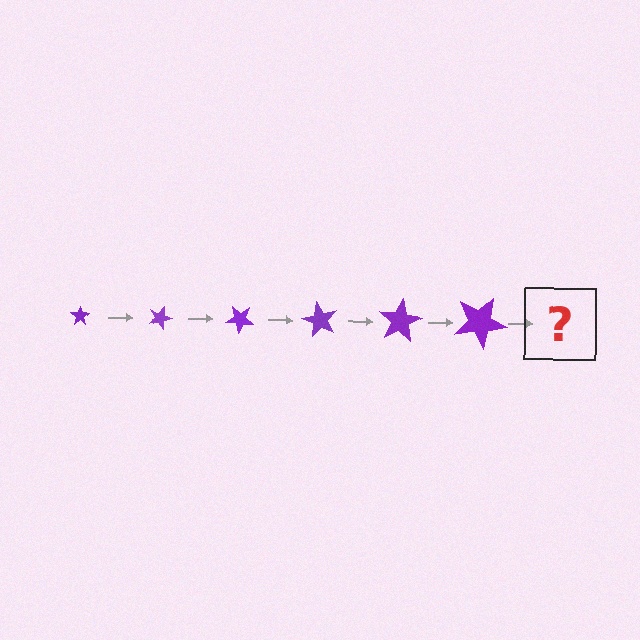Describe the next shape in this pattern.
It should be a star, larger than the previous one and rotated 120 degrees from the start.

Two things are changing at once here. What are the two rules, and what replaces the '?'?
The two rules are that the star grows larger each step and it rotates 20 degrees each step. The '?' should be a star, larger than the previous one and rotated 120 degrees from the start.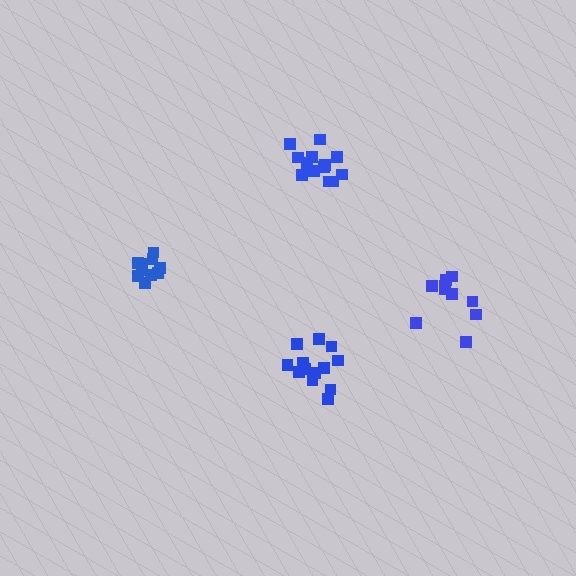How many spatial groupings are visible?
There are 4 spatial groupings.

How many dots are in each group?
Group 1: 10 dots, Group 2: 10 dots, Group 3: 13 dots, Group 4: 13 dots (46 total).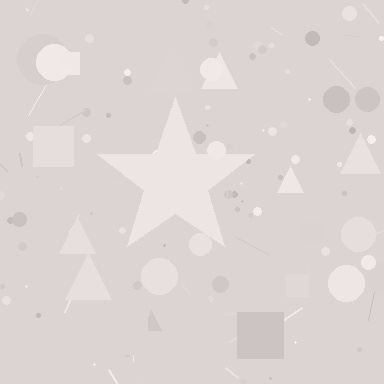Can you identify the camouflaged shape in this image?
The camouflaged shape is a star.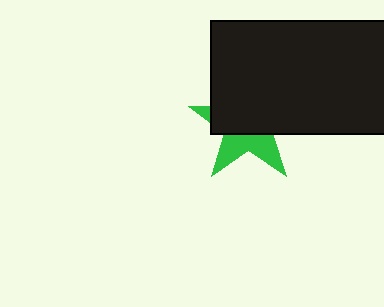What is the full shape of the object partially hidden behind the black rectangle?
The partially hidden object is a green star.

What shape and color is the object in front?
The object in front is a black rectangle.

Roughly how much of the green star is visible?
A small part of it is visible (roughly 38%).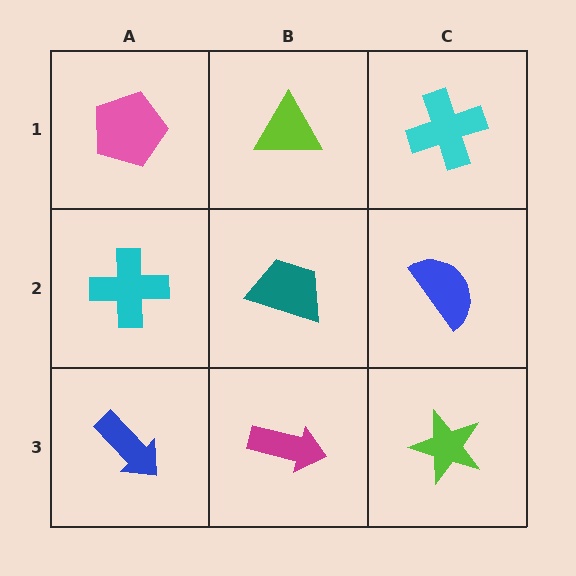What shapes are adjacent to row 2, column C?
A cyan cross (row 1, column C), a lime star (row 3, column C), a teal trapezoid (row 2, column B).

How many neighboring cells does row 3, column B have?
3.